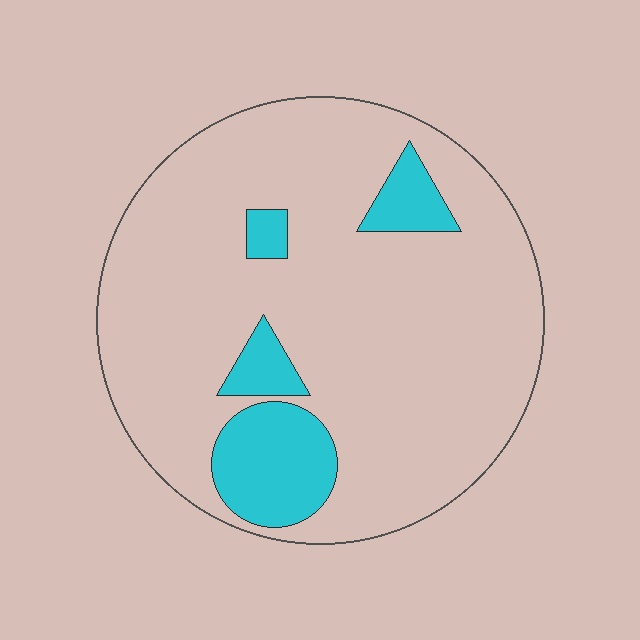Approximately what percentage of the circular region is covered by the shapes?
Approximately 15%.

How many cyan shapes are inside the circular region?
4.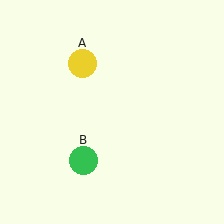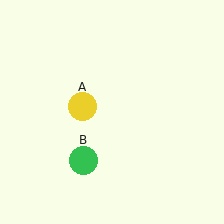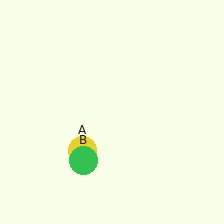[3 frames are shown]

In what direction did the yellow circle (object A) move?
The yellow circle (object A) moved down.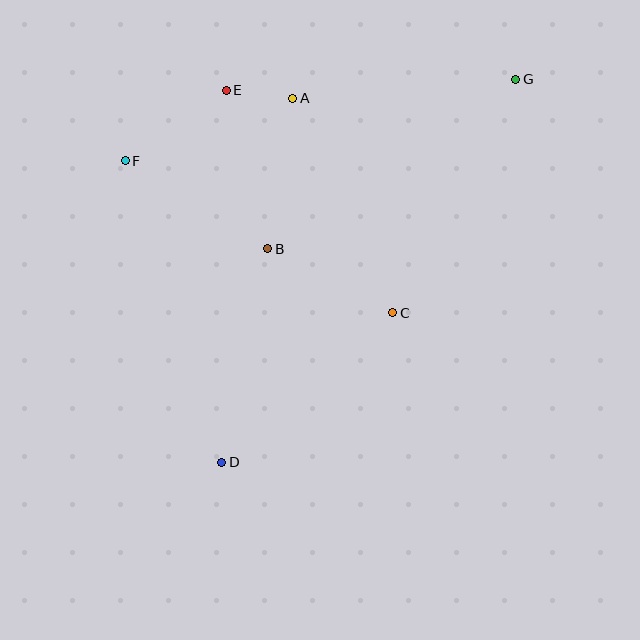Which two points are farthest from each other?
Points D and G are farthest from each other.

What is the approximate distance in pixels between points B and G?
The distance between B and G is approximately 300 pixels.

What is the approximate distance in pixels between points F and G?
The distance between F and G is approximately 399 pixels.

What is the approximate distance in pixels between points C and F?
The distance between C and F is approximately 308 pixels.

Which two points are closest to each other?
Points A and E are closest to each other.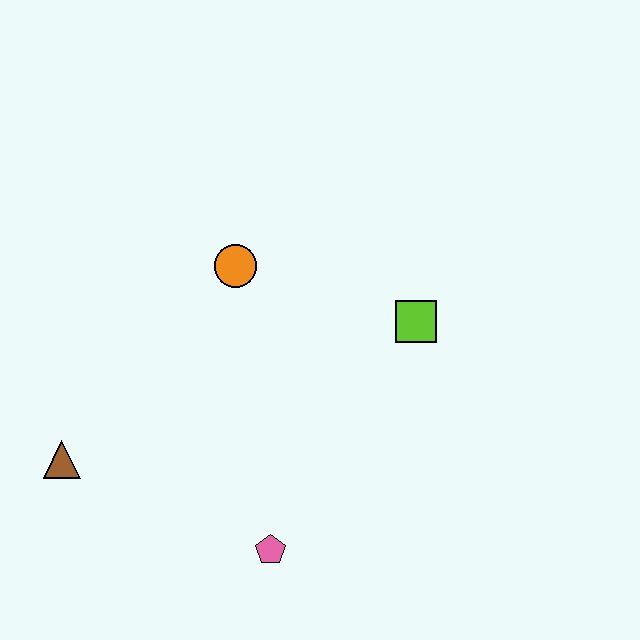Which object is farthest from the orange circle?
The pink pentagon is farthest from the orange circle.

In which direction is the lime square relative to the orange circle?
The lime square is to the right of the orange circle.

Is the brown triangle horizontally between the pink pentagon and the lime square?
No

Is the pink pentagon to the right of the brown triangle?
Yes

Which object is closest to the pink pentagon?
The brown triangle is closest to the pink pentagon.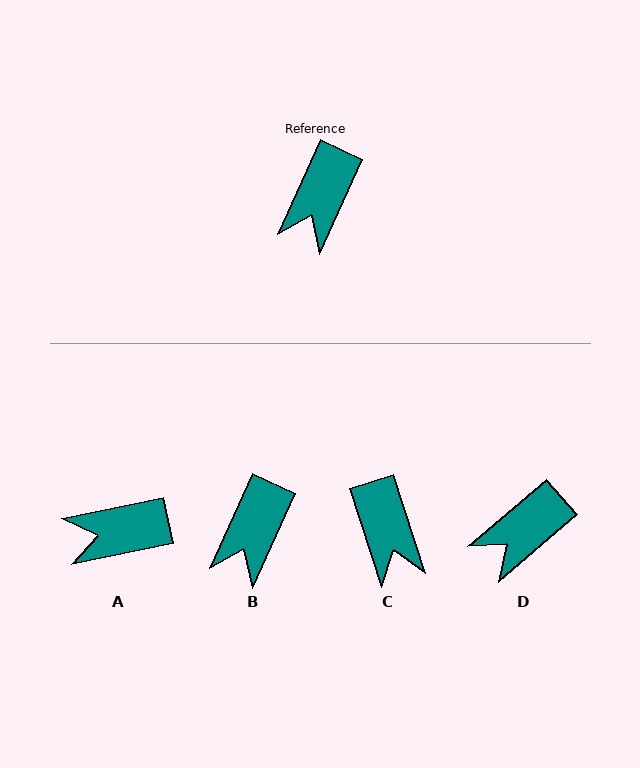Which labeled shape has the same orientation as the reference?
B.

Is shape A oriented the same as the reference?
No, it is off by about 54 degrees.